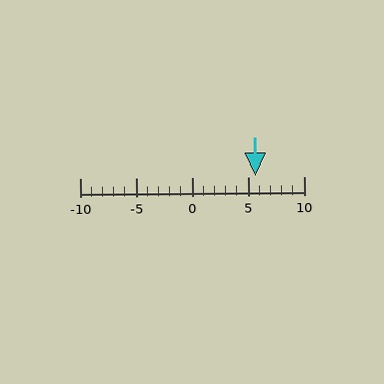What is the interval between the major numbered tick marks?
The major tick marks are spaced 5 units apart.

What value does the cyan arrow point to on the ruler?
The cyan arrow points to approximately 6.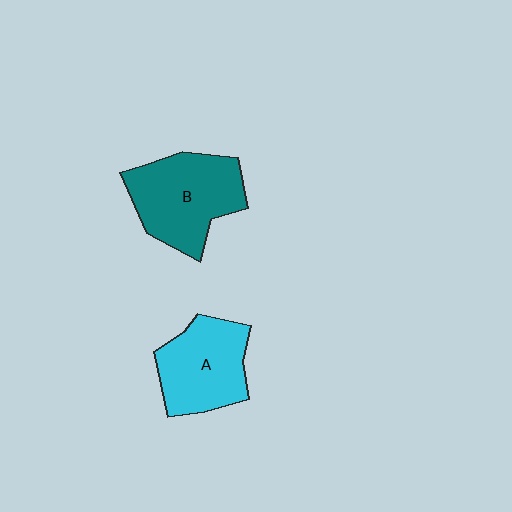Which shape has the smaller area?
Shape A (cyan).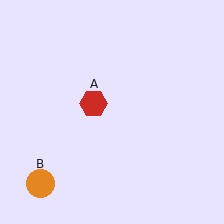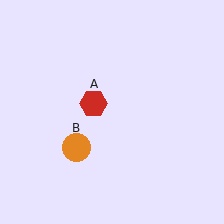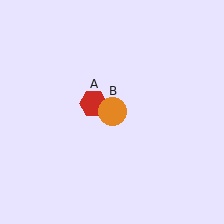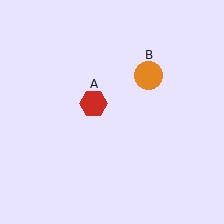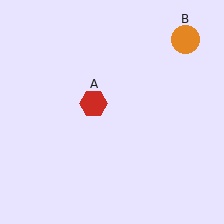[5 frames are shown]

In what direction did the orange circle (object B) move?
The orange circle (object B) moved up and to the right.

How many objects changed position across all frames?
1 object changed position: orange circle (object B).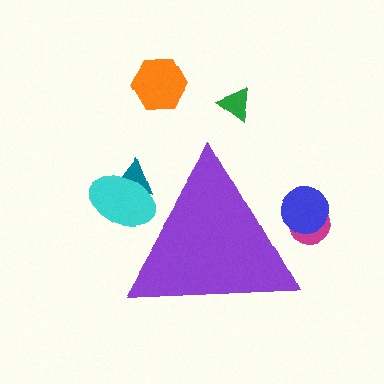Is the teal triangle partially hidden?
Yes, the teal triangle is partially hidden behind the purple triangle.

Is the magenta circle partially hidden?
Yes, the magenta circle is partially hidden behind the purple triangle.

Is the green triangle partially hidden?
No, the green triangle is fully visible.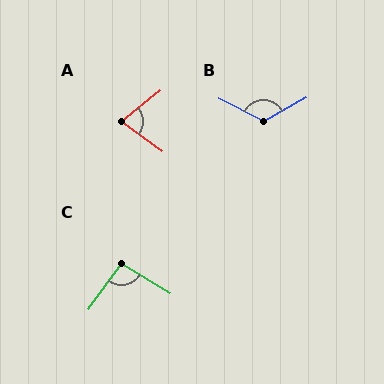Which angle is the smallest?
A, at approximately 75 degrees.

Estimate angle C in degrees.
Approximately 95 degrees.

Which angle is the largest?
B, at approximately 125 degrees.